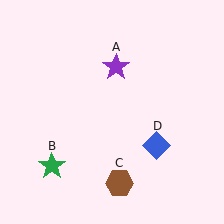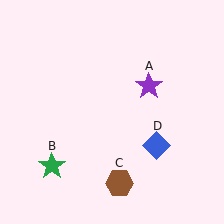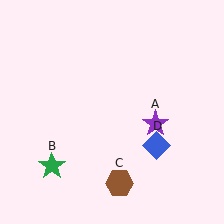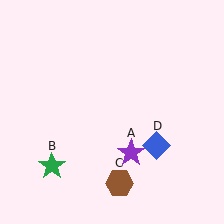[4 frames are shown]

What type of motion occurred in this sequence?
The purple star (object A) rotated clockwise around the center of the scene.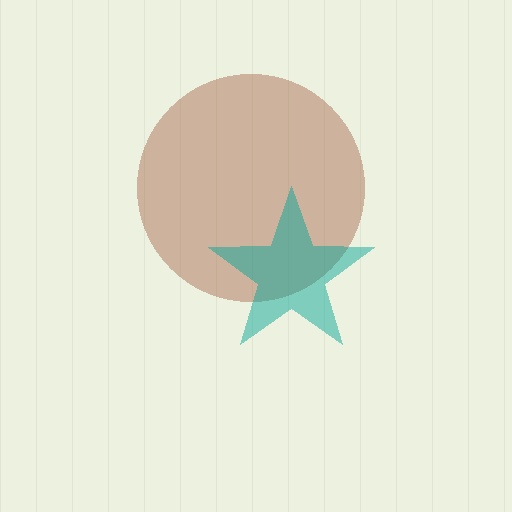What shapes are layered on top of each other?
The layered shapes are: a brown circle, a teal star.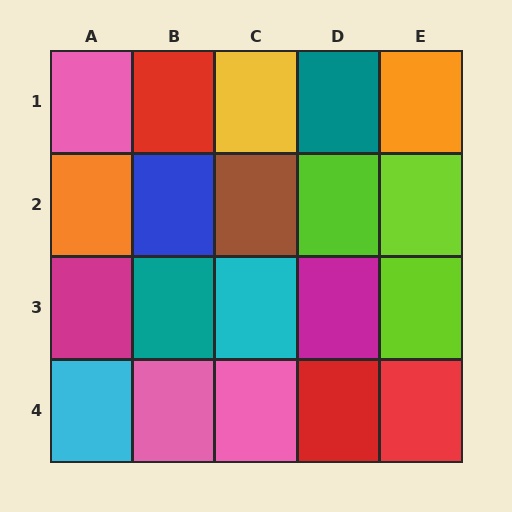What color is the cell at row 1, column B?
Red.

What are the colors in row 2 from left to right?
Orange, blue, brown, lime, lime.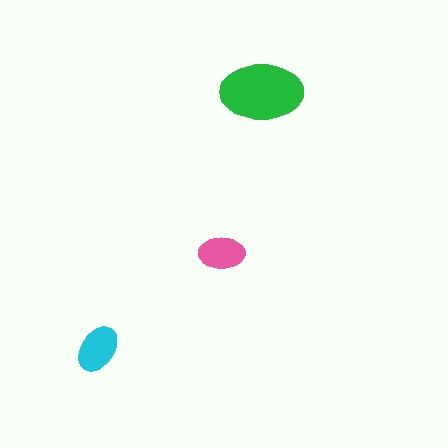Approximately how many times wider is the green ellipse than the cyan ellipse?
About 1.5 times wider.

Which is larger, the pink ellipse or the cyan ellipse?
The cyan one.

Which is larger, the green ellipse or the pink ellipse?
The green one.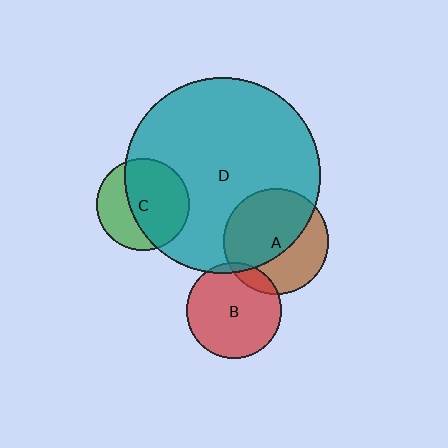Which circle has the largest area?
Circle D (teal).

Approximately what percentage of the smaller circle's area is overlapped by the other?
Approximately 10%.